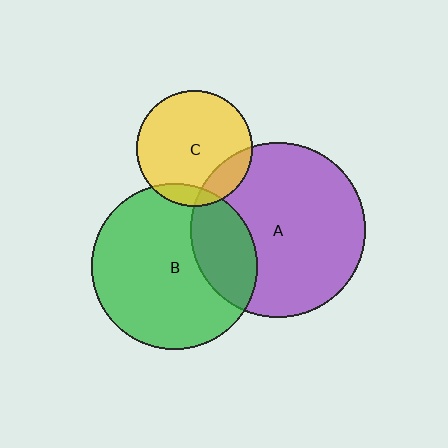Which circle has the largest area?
Circle A (purple).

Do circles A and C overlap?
Yes.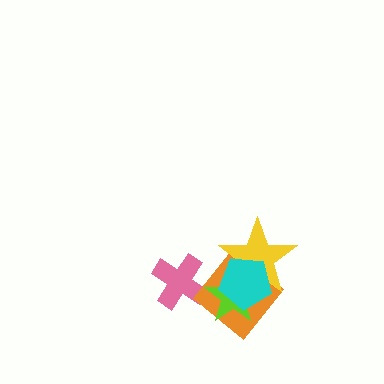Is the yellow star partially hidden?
Yes, it is partially covered by another shape.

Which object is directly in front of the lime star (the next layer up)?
The yellow star is directly in front of the lime star.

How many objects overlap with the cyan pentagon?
3 objects overlap with the cyan pentagon.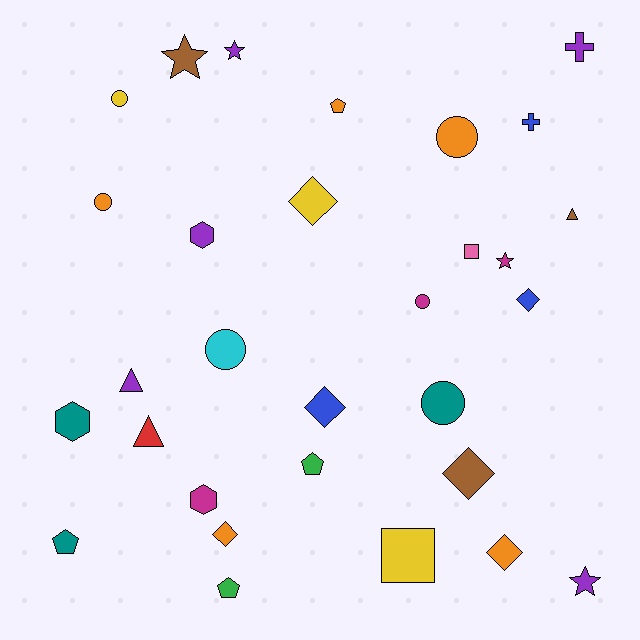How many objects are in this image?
There are 30 objects.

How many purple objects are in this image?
There are 5 purple objects.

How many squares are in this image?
There are 2 squares.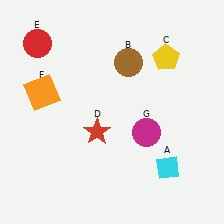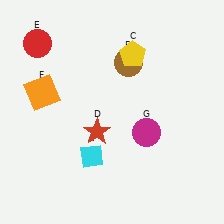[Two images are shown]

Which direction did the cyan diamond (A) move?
The cyan diamond (A) moved left.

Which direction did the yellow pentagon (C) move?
The yellow pentagon (C) moved left.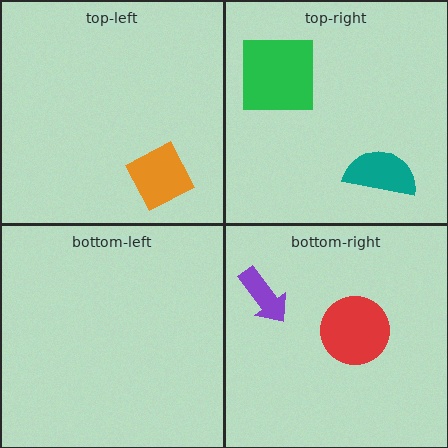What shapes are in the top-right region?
The teal semicircle, the green square.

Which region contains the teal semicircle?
The top-right region.